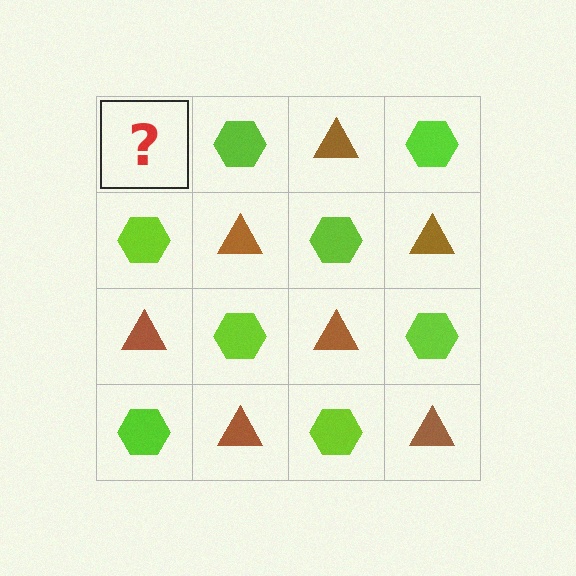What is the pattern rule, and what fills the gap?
The rule is that it alternates brown triangle and lime hexagon in a checkerboard pattern. The gap should be filled with a brown triangle.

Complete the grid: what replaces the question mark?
The question mark should be replaced with a brown triangle.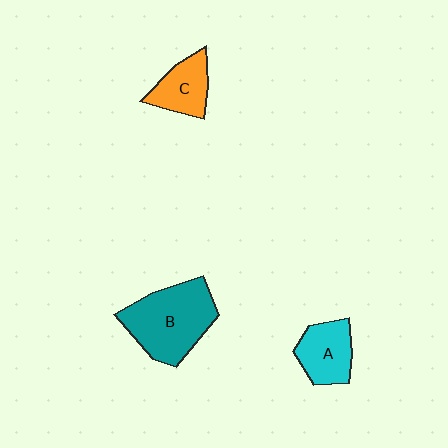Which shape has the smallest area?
Shape C (orange).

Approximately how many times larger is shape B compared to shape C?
Approximately 2.0 times.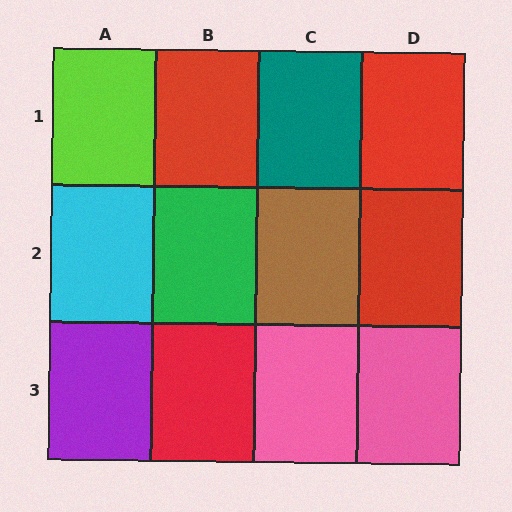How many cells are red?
4 cells are red.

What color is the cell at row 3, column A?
Purple.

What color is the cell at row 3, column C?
Pink.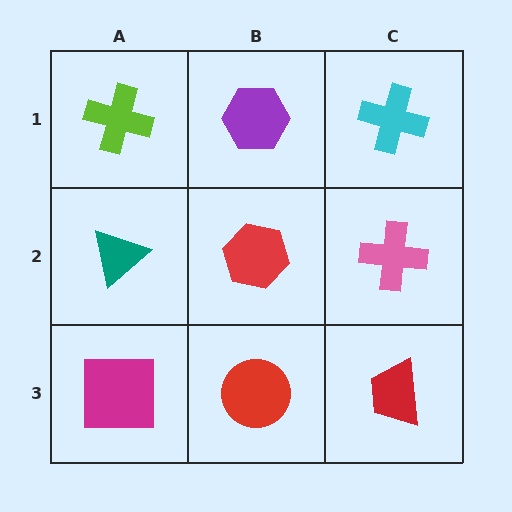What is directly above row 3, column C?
A pink cross.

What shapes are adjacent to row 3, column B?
A red hexagon (row 2, column B), a magenta square (row 3, column A), a red trapezoid (row 3, column C).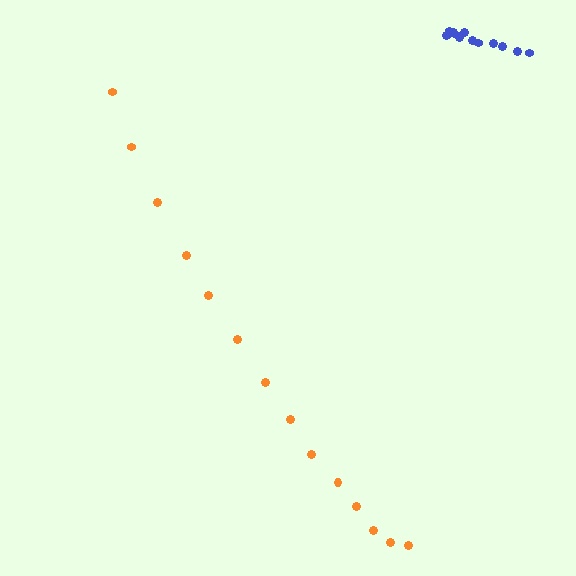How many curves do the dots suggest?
There are 2 distinct paths.